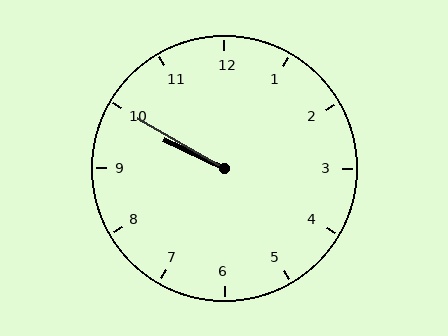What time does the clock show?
9:50.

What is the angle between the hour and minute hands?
Approximately 5 degrees.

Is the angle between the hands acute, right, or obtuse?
It is acute.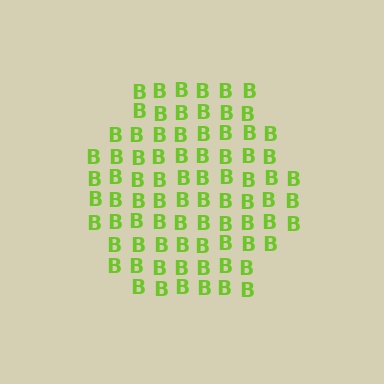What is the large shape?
The large shape is a hexagon.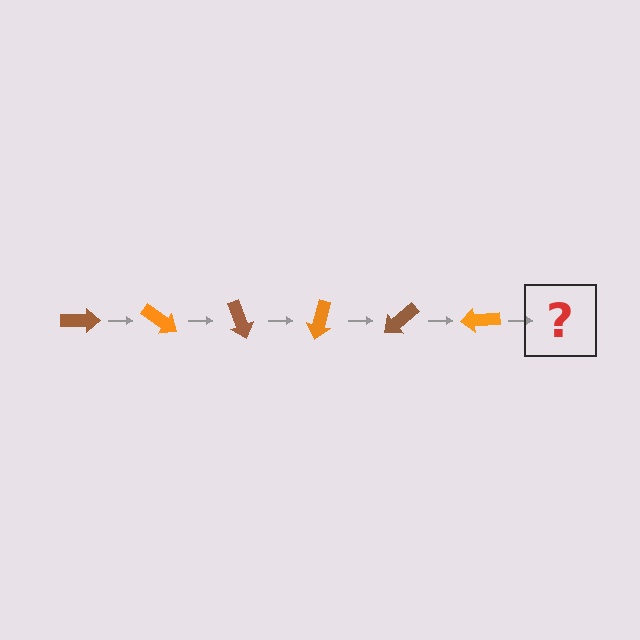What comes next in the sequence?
The next element should be a brown arrow, rotated 210 degrees from the start.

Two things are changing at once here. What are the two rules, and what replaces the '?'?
The two rules are that it rotates 35 degrees each step and the color cycles through brown and orange. The '?' should be a brown arrow, rotated 210 degrees from the start.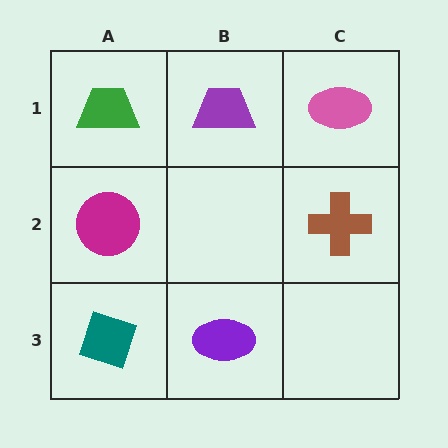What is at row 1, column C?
A pink ellipse.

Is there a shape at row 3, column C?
No, that cell is empty.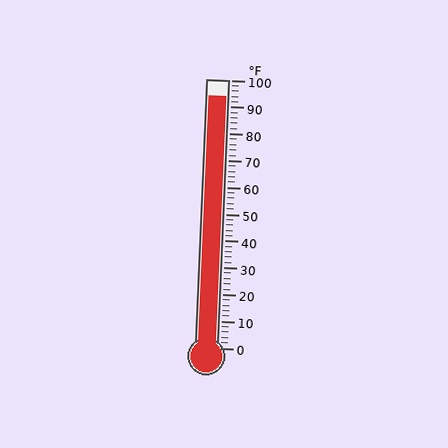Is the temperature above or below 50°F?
The temperature is above 50°F.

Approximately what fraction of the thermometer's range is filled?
The thermometer is filled to approximately 95% of its range.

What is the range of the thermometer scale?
The thermometer scale ranges from 0°F to 100°F.